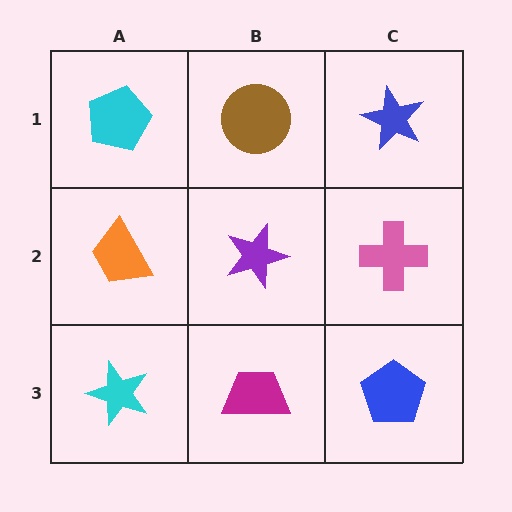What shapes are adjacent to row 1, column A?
An orange trapezoid (row 2, column A), a brown circle (row 1, column B).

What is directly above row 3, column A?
An orange trapezoid.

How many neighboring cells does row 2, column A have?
3.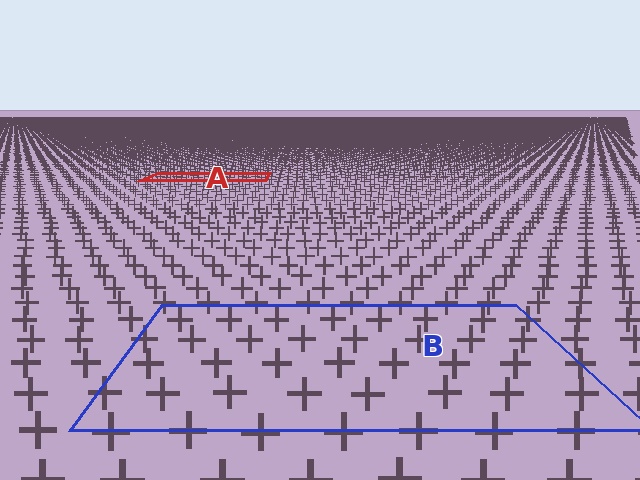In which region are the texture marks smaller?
The texture marks are smaller in region A, because it is farther away.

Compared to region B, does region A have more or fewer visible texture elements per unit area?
Region A has more texture elements per unit area — they are packed more densely because it is farther away.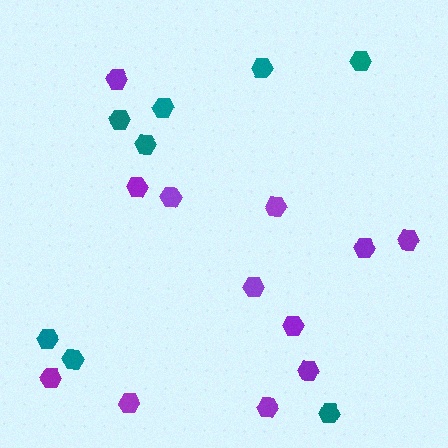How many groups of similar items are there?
There are 2 groups: one group of purple hexagons (12) and one group of teal hexagons (8).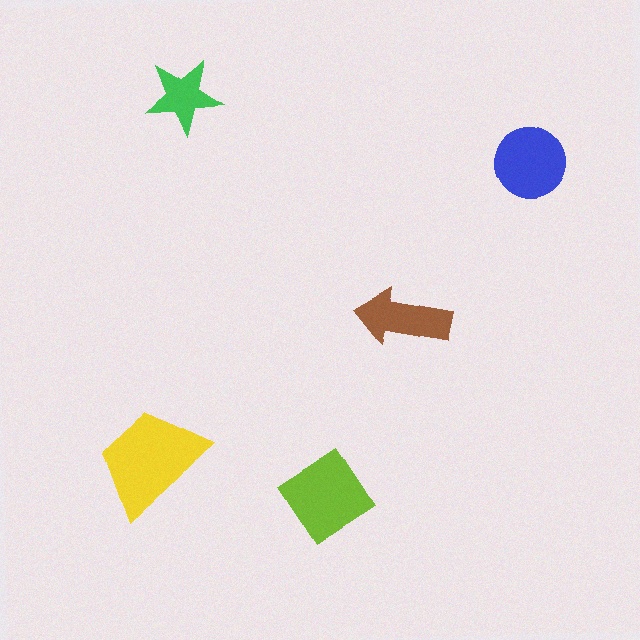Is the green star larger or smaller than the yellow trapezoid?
Smaller.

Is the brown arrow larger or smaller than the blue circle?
Smaller.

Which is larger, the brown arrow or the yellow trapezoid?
The yellow trapezoid.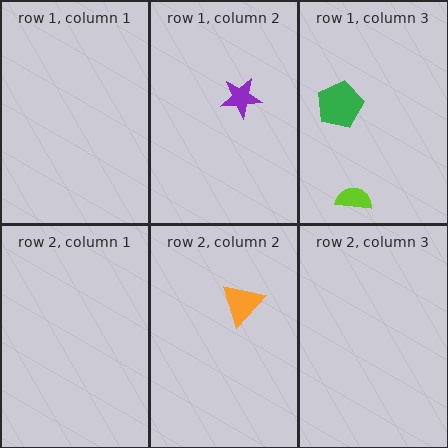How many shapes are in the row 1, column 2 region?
1.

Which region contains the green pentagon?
The row 1, column 3 region.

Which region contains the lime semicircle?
The row 1, column 3 region.